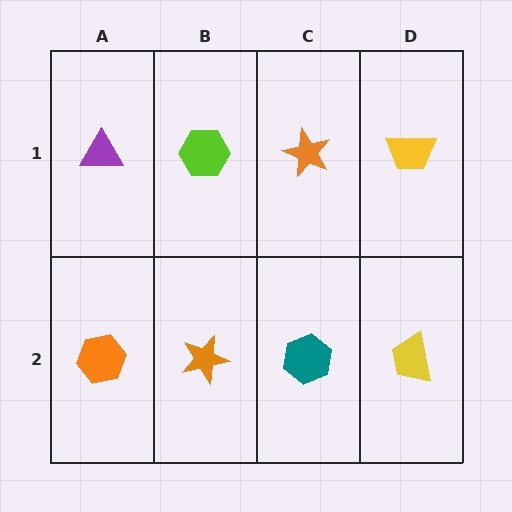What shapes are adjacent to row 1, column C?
A teal hexagon (row 2, column C), a lime hexagon (row 1, column B), a yellow trapezoid (row 1, column D).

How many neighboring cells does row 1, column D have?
2.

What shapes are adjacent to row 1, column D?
A yellow trapezoid (row 2, column D), an orange star (row 1, column C).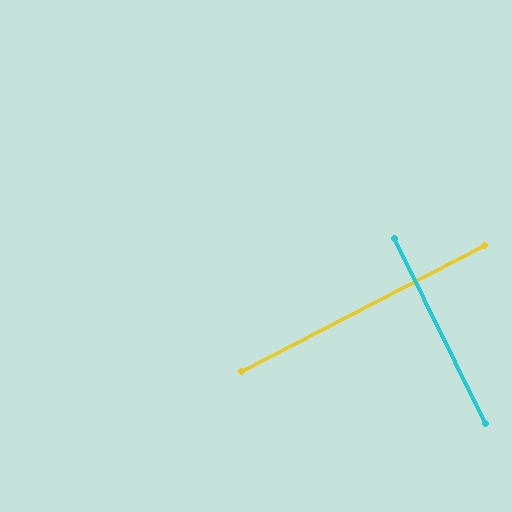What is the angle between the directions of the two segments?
Approximately 89 degrees.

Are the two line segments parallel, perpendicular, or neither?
Perpendicular — they meet at approximately 89°.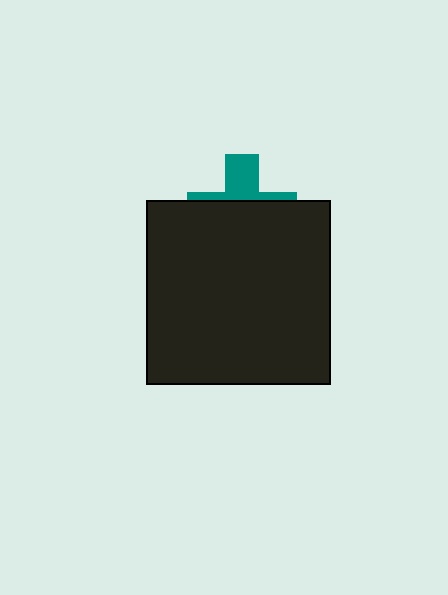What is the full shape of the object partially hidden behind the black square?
The partially hidden object is a teal cross.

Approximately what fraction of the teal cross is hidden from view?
Roughly 66% of the teal cross is hidden behind the black square.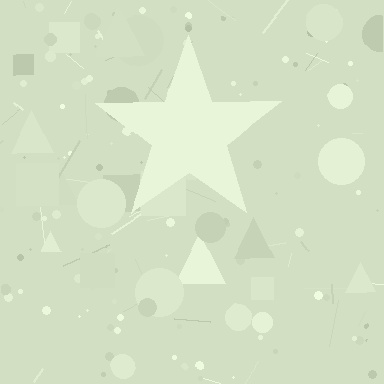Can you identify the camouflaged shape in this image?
The camouflaged shape is a star.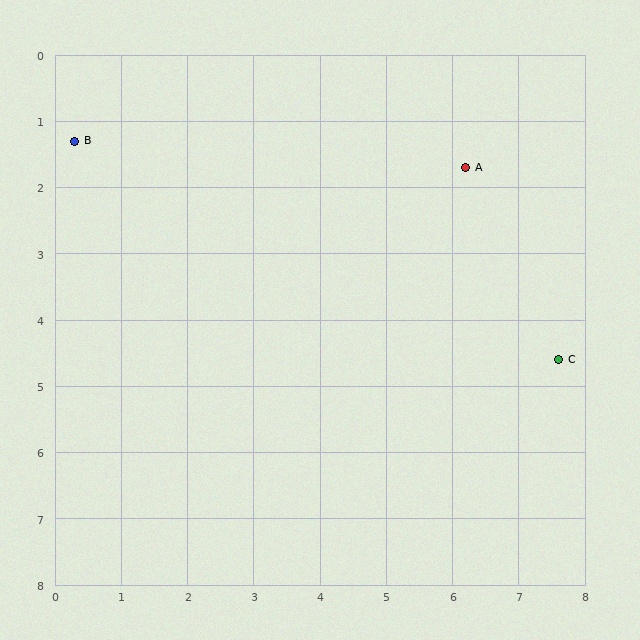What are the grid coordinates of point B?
Point B is at approximately (0.3, 1.3).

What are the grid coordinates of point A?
Point A is at approximately (6.2, 1.7).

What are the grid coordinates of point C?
Point C is at approximately (7.6, 4.6).